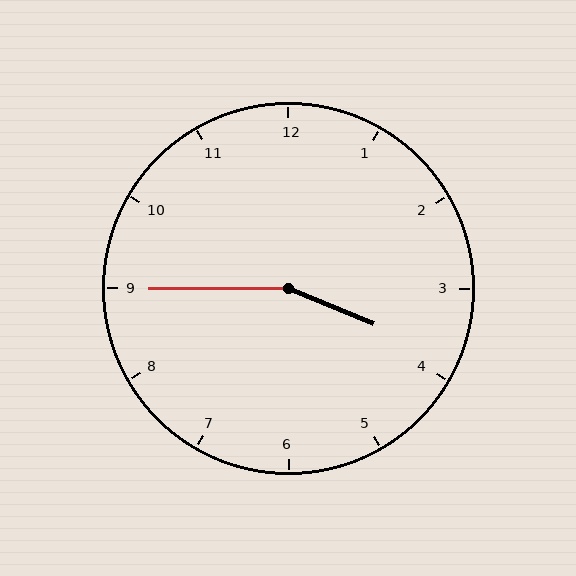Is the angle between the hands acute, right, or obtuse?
It is obtuse.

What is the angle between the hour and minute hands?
Approximately 158 degrees.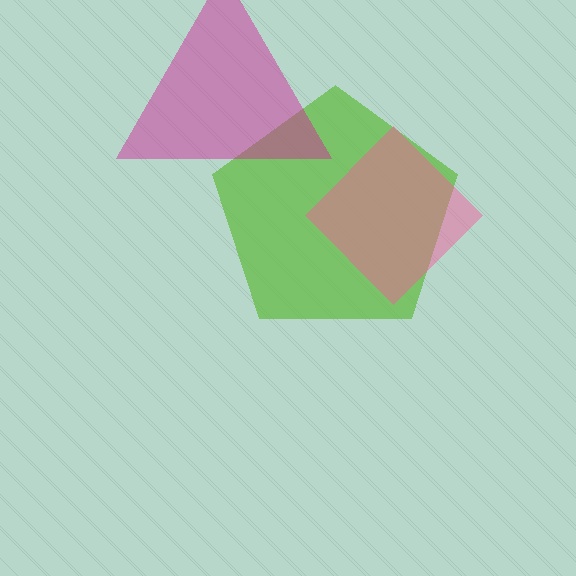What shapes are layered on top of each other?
The layered shapes are: a lime pentagon, a pink diamond, a magenta triangle.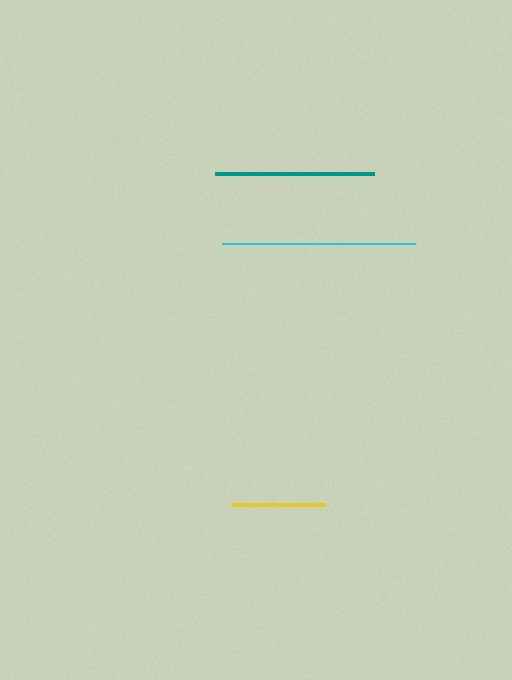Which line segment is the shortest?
The yellow line is the shortest at approximately 94 pixels.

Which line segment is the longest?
The cyan line is the longest at approximately 193 pixels.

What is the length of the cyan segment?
The cyan segment is approximately 193 pixels long.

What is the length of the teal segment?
The teal segment is approximately 159 pixels long.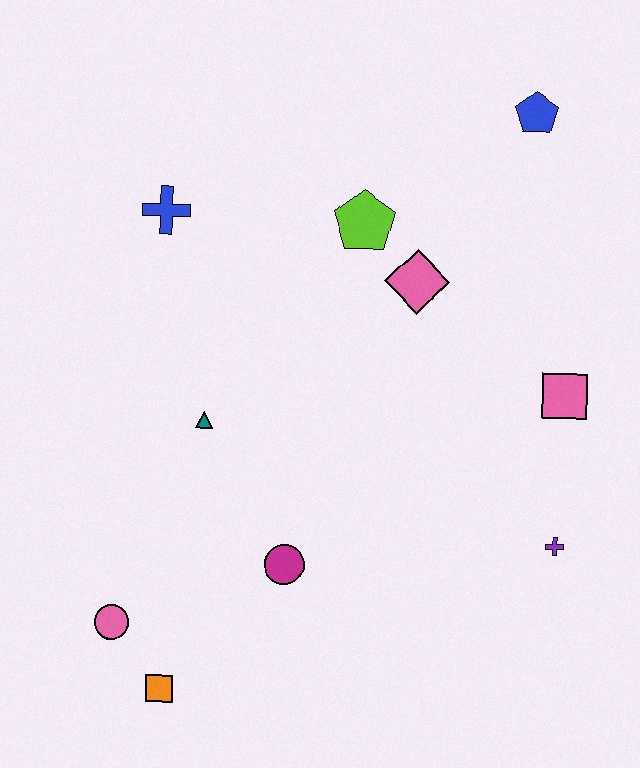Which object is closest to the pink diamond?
The lime pentagon is closest to the pink diamond.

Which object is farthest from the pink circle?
The blue pentagon is farthest from the pink circle.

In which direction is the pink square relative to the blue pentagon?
The pink square is below the blue pentagon.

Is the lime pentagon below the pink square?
No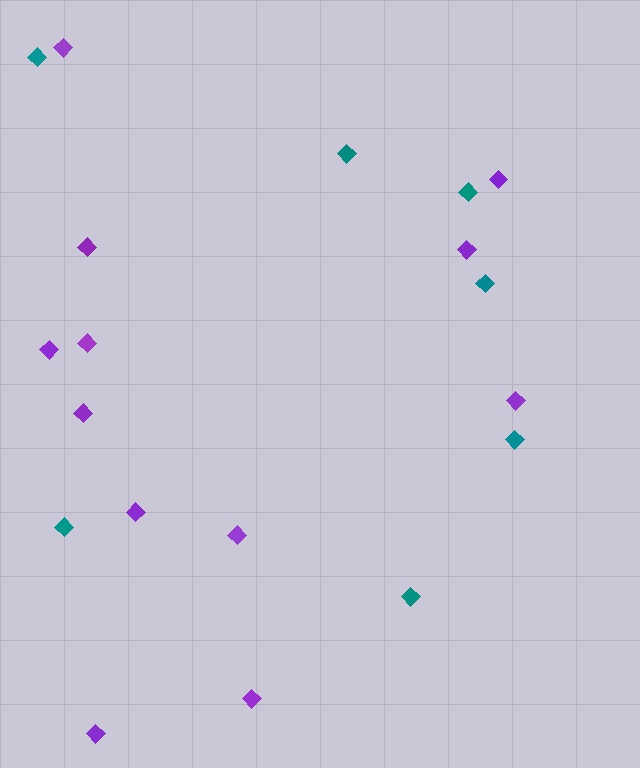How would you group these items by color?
There are 2 groups: one group of purple diamonds (12) and one group of teal diamonds (7).